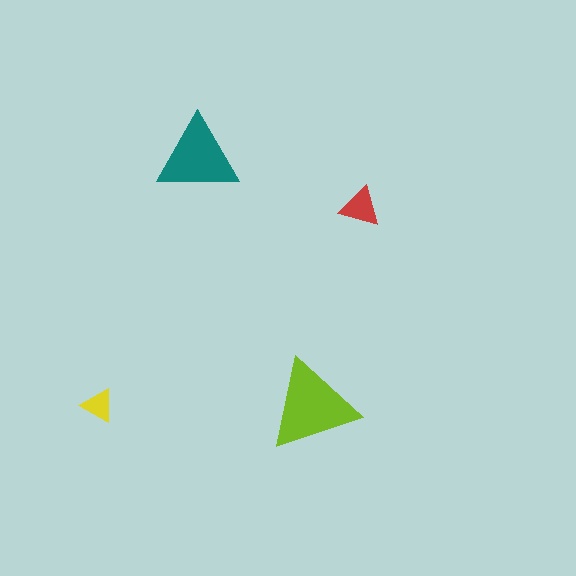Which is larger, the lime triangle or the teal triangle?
The lime one.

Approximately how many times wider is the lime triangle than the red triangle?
About 2 times wider.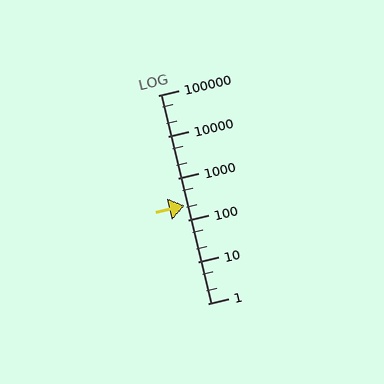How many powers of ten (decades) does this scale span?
The scale spans 5 decades, from 1 to 100000.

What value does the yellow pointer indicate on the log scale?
The pointer indicates approximately 220.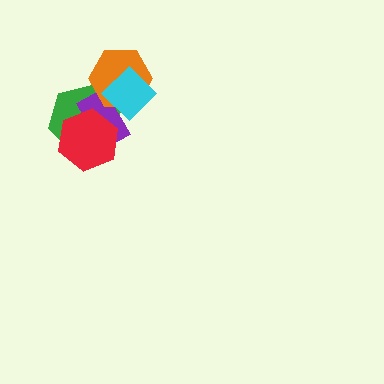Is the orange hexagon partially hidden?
Yes, it is partially covered by another shape.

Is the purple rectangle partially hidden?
Yes, it is partially covered by another shape.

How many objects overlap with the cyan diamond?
3 objects overlap with the cyan diamond.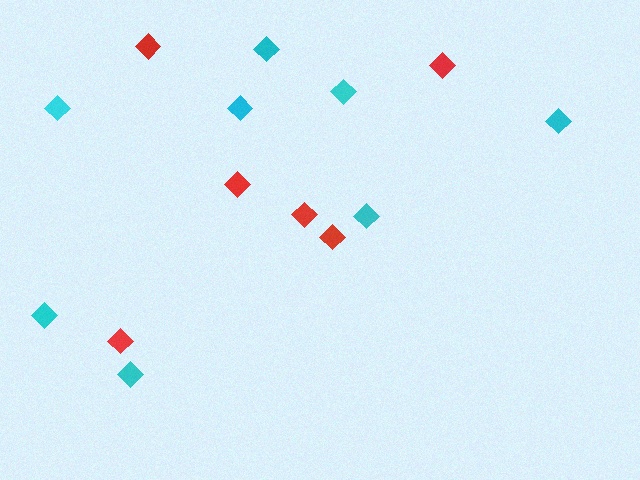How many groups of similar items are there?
There are 2 groups: one group of red diamonds (6) and one group of cyan diamonds (8).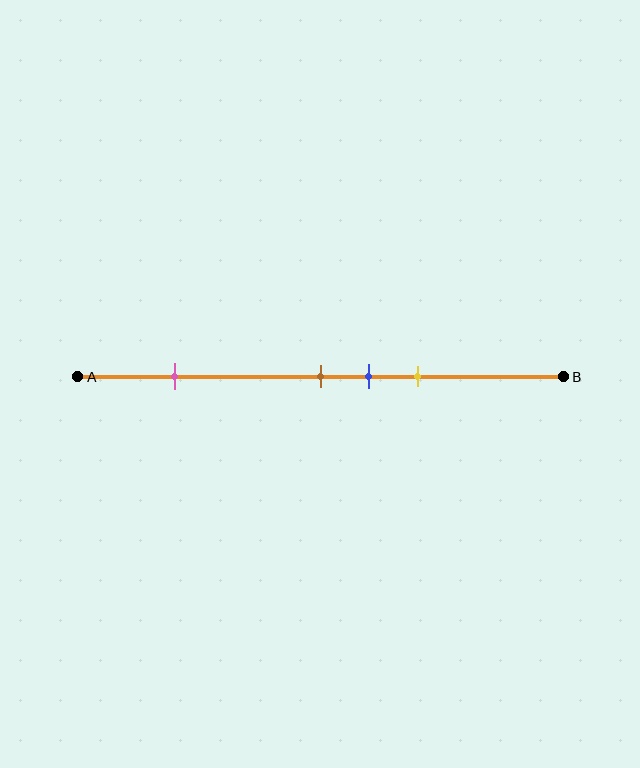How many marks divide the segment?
There are 4 marks dividing the segment.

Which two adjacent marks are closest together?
The brown and blue marks are the closest adjacent pair.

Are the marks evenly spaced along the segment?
No, the marks are not evenly spaced.